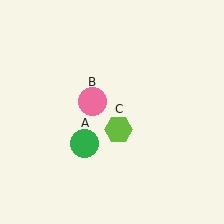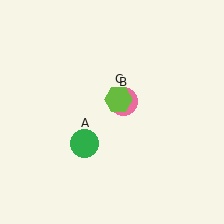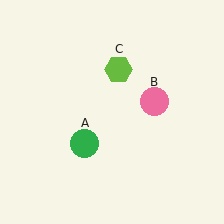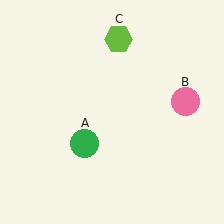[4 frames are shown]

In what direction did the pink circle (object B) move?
The pink circle (object B) moved right.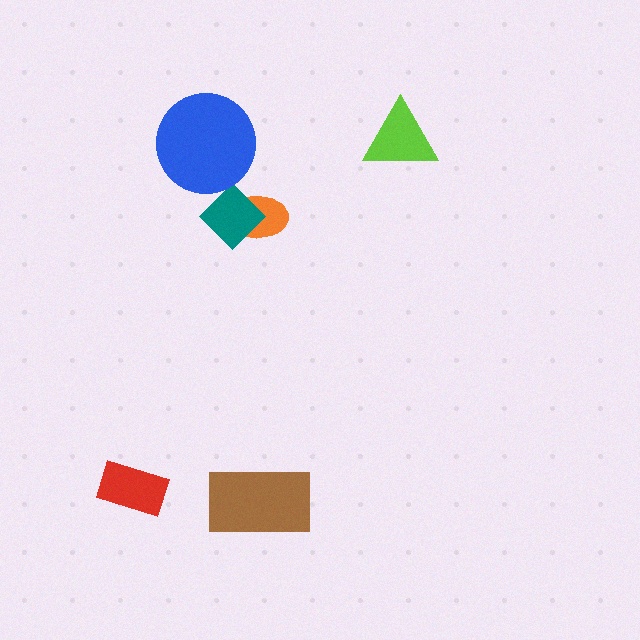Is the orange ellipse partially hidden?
Yes, it is partially covered by another shape.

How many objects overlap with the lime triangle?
0 objects overlap with the lime triangle.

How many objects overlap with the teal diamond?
1 object overlaps with the teal diamond.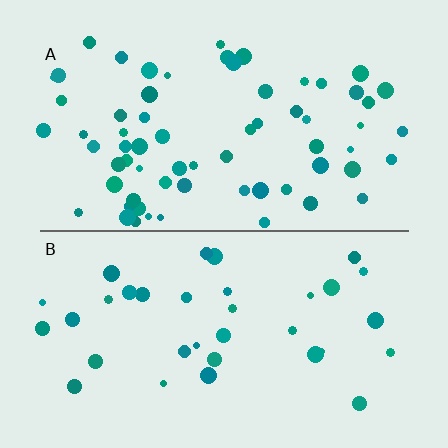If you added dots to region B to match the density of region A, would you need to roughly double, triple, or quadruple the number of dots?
Approximately double.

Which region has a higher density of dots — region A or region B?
A (the top).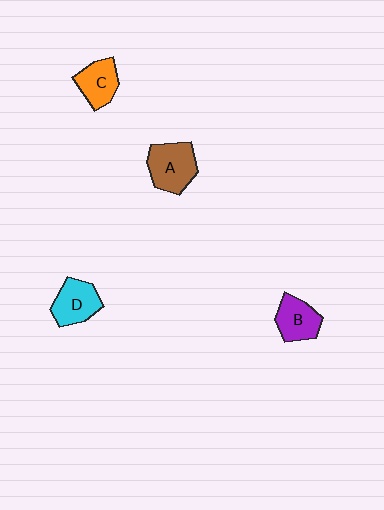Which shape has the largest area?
Shape A (brown).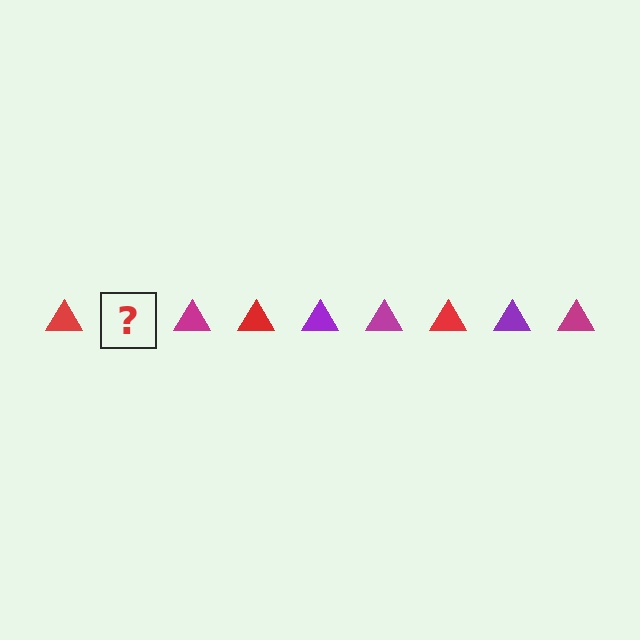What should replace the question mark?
The question mark should be replaced with a purple triangle.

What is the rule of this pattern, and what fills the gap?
The rule is that the pattern cycles through red, purple, magenta triangles. The gap should be filled with a purple triangle.